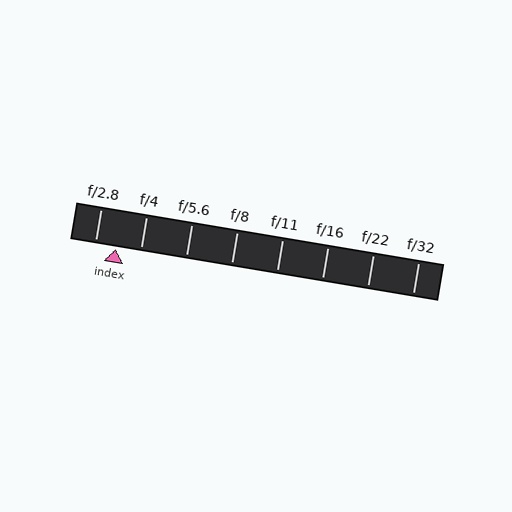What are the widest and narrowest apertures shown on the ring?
The widest aperture shown is f/2.8 and the narrowest is f/32.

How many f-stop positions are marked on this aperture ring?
There are 8 f-stop positions marked.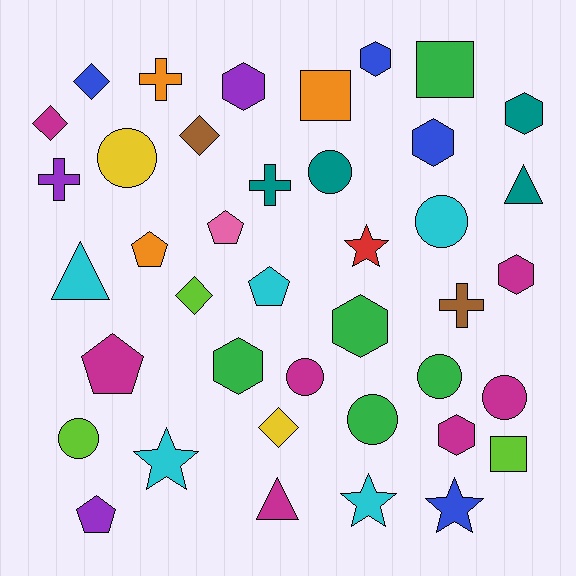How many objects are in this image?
There are 40 objects.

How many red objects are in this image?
There is 1 red object.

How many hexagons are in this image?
There are 8 hexagons.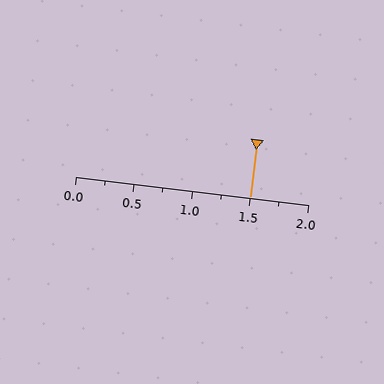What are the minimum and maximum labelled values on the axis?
The axis runs from 0.0 to 2.0.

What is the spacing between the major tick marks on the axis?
The major ticks are spaced 0.5 apart.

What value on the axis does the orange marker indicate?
The marker indicates approximately 1.5.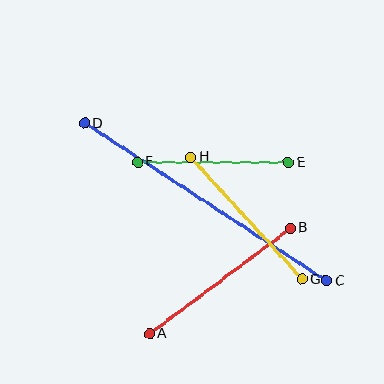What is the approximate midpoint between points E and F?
The midpoint is at approximately (213, 162) pixels.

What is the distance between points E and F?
The distance is approximately 150 pixels.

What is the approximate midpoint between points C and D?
The midpoint is at approximately (206, 202) pixels.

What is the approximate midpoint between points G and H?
The midpoint is at approximately (246, 218) pixels.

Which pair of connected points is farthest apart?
Points C and D are farthest apart.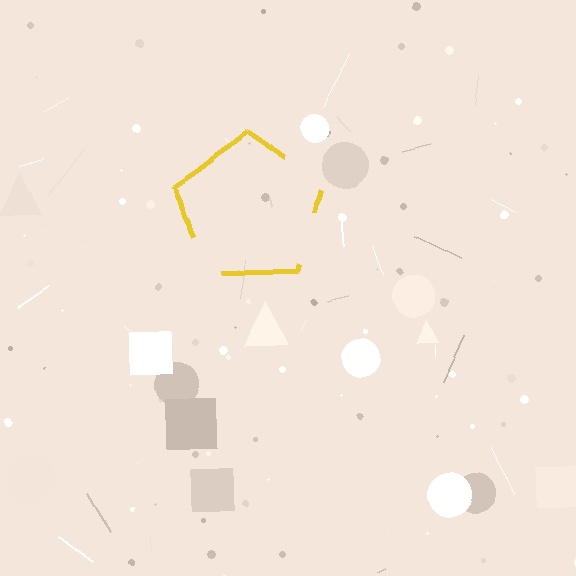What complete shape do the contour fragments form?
The contour fragments form a pentagon.